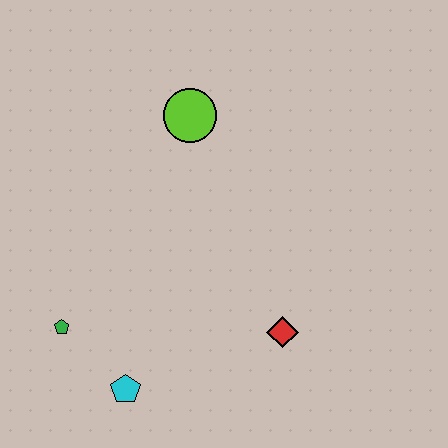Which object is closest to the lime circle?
The red diamond is closest to the lime circle.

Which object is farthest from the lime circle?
The cyan pentagon is farthest from the lime circle.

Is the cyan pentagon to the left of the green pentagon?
No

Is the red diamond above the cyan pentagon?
Yes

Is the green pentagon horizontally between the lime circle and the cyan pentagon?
No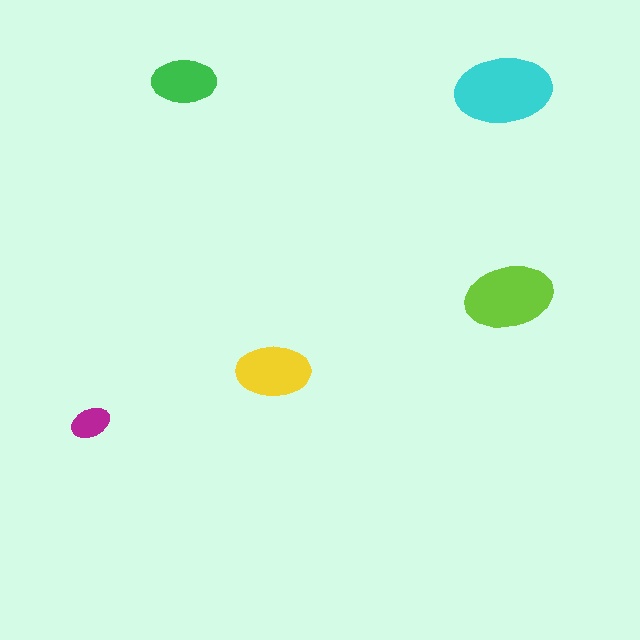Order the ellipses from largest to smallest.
the cyan one, the lime one, the yellow one, the green one, the magenta one.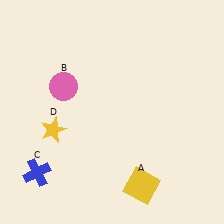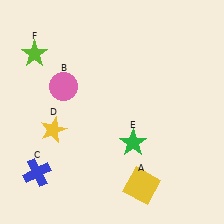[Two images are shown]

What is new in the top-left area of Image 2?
A lime star (F) was added in the top-left area of Image 2.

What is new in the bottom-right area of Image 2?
A green star (E) was added in the bottom-right area of Image 2.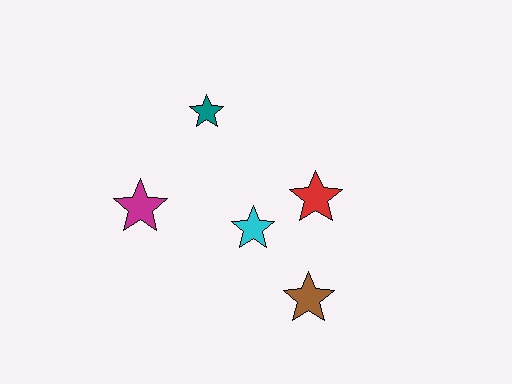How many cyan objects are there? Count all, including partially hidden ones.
There is 1 cyan object.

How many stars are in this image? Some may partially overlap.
There are 5 stars.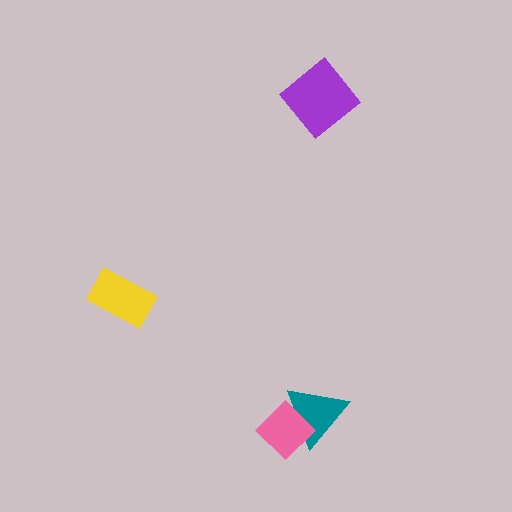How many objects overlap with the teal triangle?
1 object overlaps with the teal triangle.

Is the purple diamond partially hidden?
No, no other shape covers it.